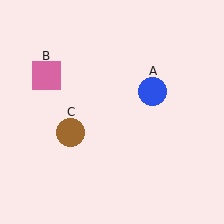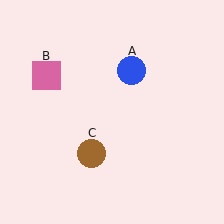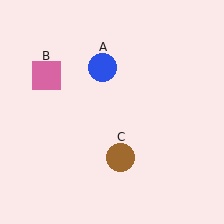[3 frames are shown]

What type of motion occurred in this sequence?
The blue circle (object A), brown circle (object C) rotated counterclockwise around the center of the scene.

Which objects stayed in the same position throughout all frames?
Pink square (object B) remained stationary.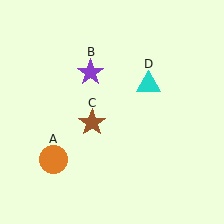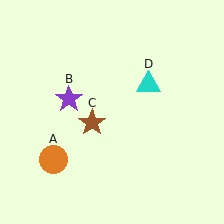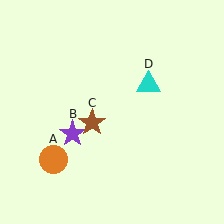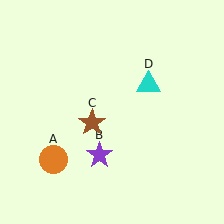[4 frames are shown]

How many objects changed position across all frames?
1 object changed position: purple star (object B).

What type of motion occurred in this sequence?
The purple star (object B) rotated counterclockwise around the center of the scene.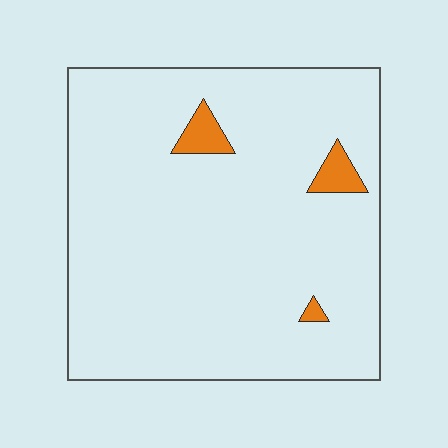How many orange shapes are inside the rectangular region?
3.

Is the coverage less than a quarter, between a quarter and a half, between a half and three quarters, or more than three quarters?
Less than a quarter.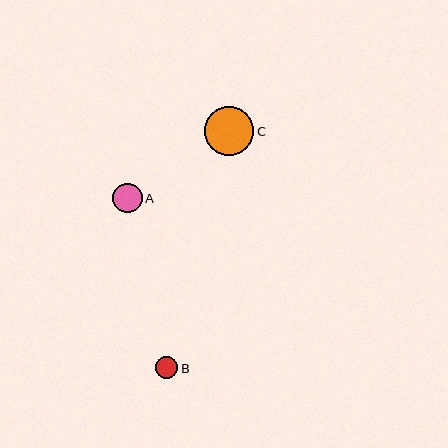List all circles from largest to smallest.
From largest to smallest: C, A, B.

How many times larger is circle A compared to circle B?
Circle A is approximately 1.4 times the size of circle B.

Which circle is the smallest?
Circle B is the smallest with a size of approximately 22 pixels.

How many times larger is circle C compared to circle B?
Circle C is approximately 2.3 times the size of circle B.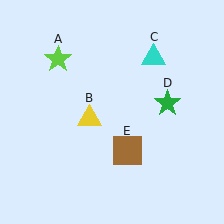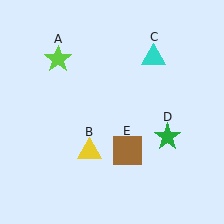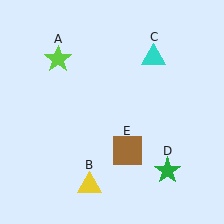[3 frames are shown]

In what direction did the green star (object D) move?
The green star (object D) moved down.